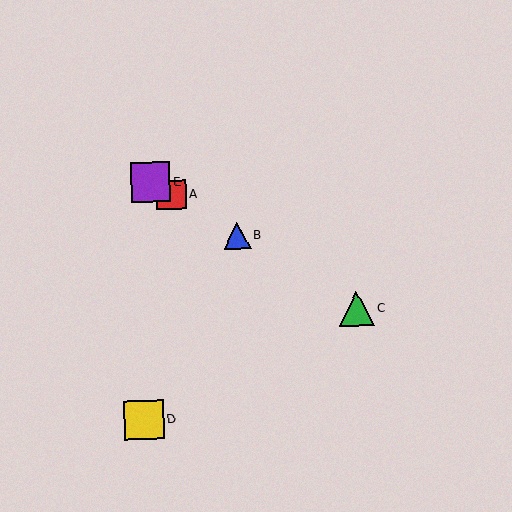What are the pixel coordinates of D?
Object D is at (144, 420).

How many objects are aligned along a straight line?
4 objects (A, B, C, E) are aligned along a straight line.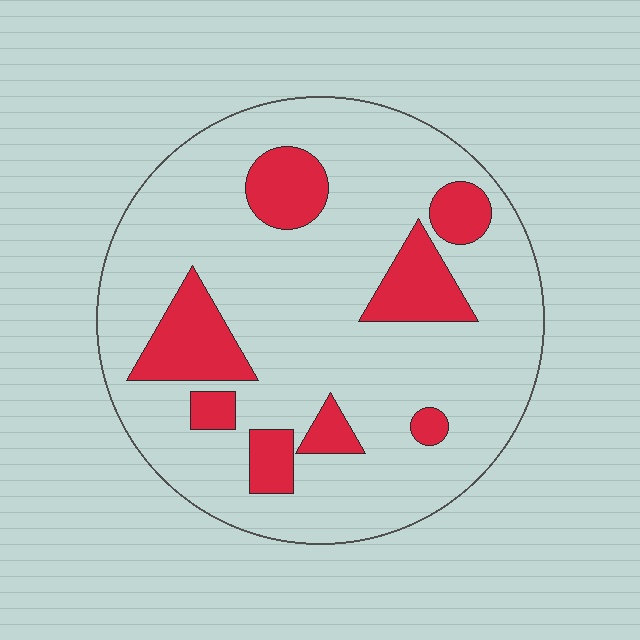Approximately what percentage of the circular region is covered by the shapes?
Approximately 20%.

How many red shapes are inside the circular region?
8.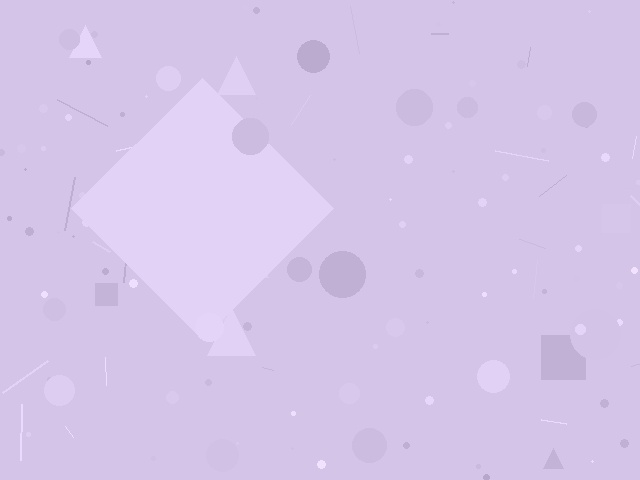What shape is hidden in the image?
A diamond is hidden in the image.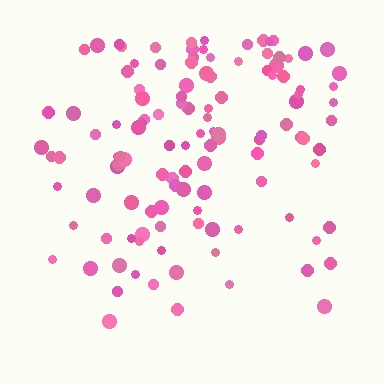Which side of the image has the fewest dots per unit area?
The bottom.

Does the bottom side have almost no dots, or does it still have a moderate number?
Still a moderate number, just noticeably fewer than the top.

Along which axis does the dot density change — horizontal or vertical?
Vertical.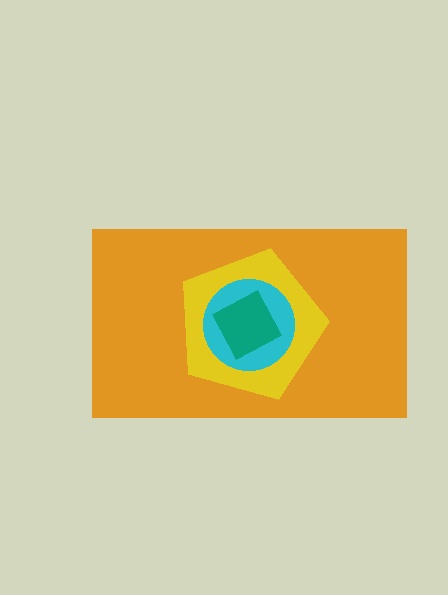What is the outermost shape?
The orange rectangle.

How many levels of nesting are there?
4.